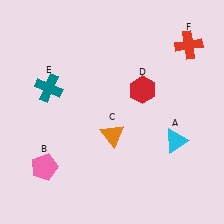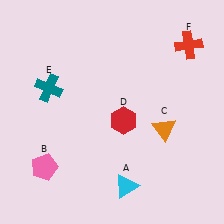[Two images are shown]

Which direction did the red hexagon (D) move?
The red hexagon (D) moved down.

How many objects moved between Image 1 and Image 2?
3 objects moved between the two images.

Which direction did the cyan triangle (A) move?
The cyan triangle (A) moved left.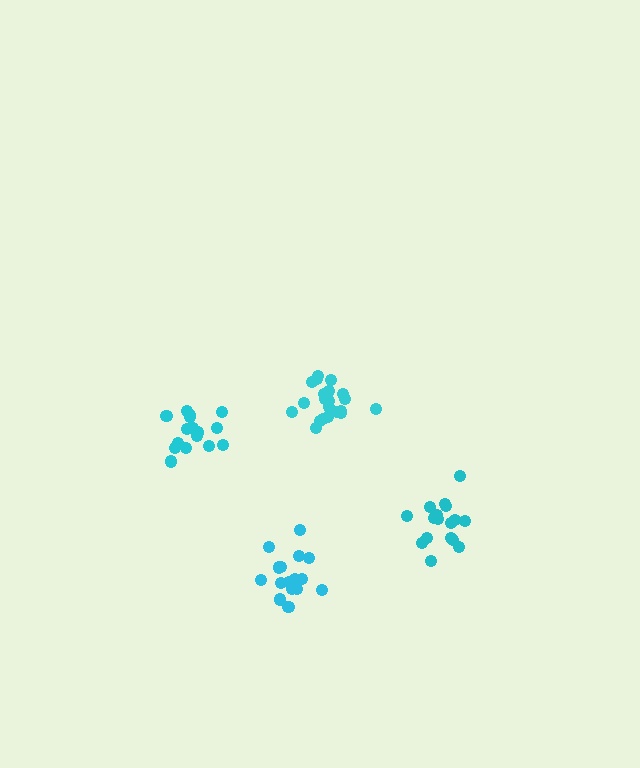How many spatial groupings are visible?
There are 4 spatial groupings.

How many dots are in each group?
Group 1: 16 dots, Group 2: 17 dots, Group 3: 16 dots, Group 4: 21 dots (70 total).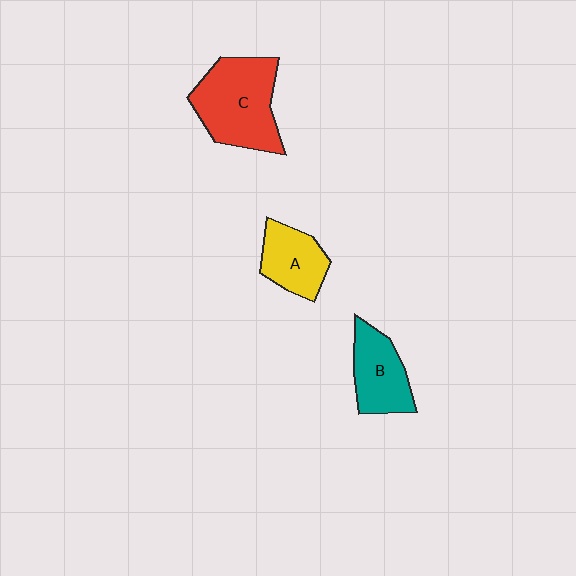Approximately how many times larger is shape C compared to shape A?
Approximately 1.7 times.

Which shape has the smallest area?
Shape A (yellow).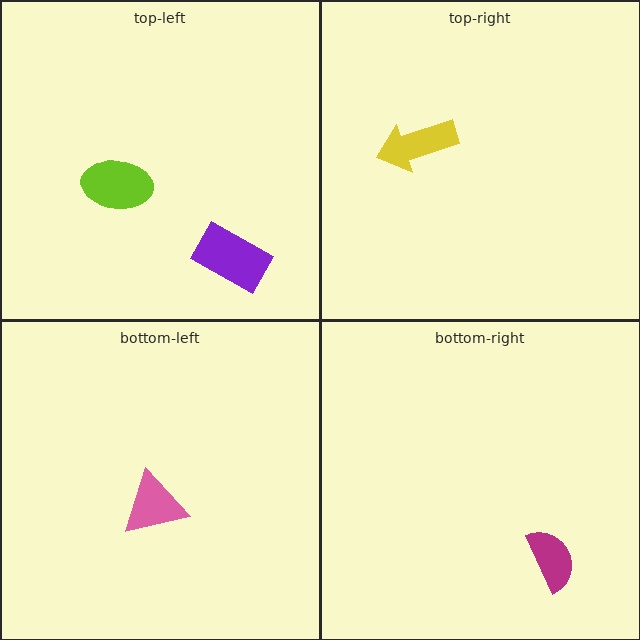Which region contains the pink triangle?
The bottom-left region.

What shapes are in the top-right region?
The yellow arrow.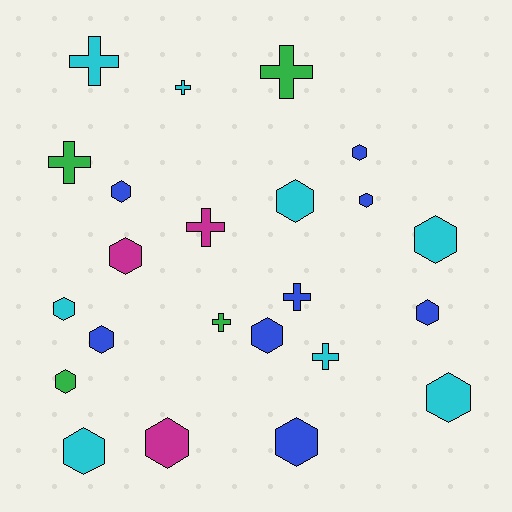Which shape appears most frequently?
Hexagon, with 15 objects.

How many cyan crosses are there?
There are 3 cyan crosses.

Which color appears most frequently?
Cyan, with 8 objects.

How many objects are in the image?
There are 23 objects.